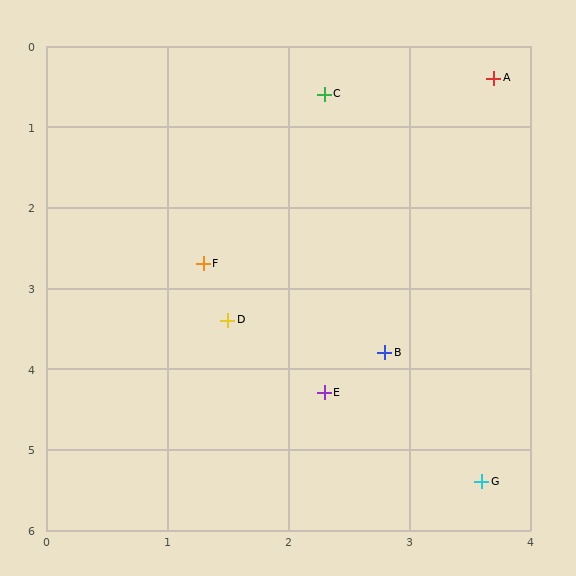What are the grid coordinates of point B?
Point B is at approximately (2.8, 3.8).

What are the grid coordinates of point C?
Point C is at approximately (2.3, 0.6).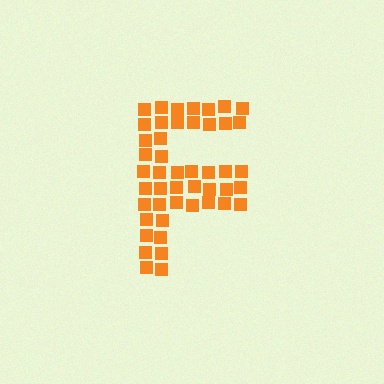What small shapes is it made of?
It is made of small squares.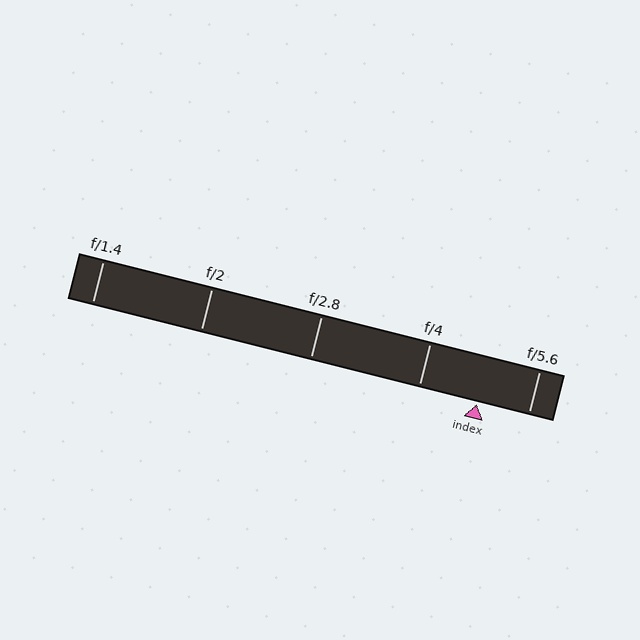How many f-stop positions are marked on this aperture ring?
There are 5 f-stop positions marked.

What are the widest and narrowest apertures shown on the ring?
The widest aperture shown is f/1.4 and the narrowest is f/5.6.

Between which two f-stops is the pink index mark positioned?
The index mark is between f/4 and f/5.6.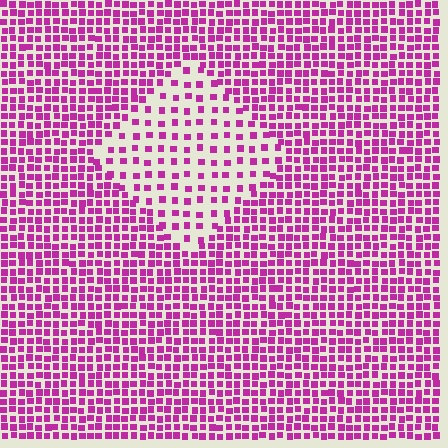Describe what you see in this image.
The image contains small magenta elements arranged at two different densities. A diamond-shaped region is visible where the elements are less densely packed than the surrounding area.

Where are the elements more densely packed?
The elements are more densely packed outside the diamond boundary.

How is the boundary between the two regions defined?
The boundary is defined by a change in element density (approximately 2.2x ratio). All elements are the same color, size, and shape.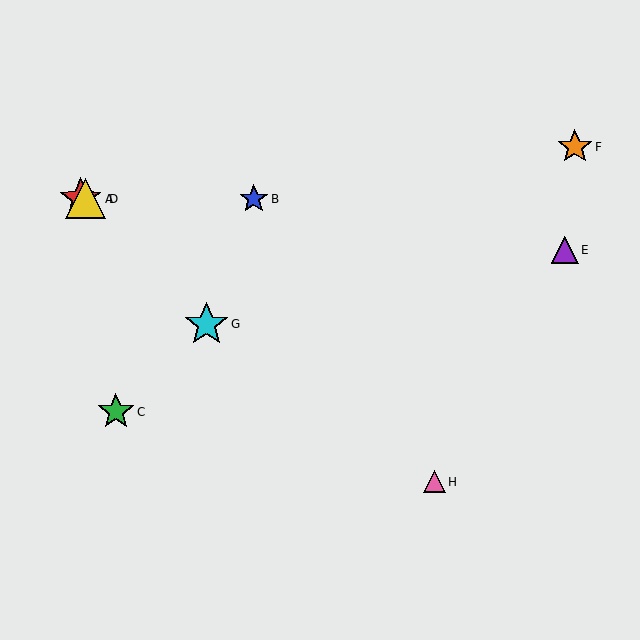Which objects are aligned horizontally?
Objects A, B, D are aligned horizontally.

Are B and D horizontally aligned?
Yes, both are at y≈199.